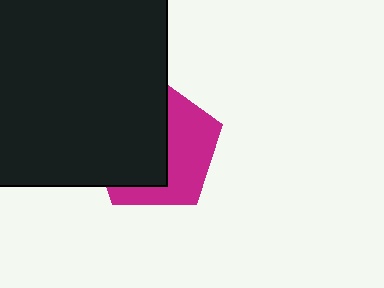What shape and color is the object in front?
The object in front is a black square.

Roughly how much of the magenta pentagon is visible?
About half of it is visible (roughly 45%).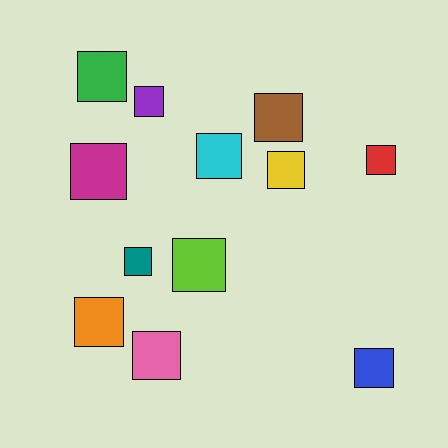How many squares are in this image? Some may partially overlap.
There are 12 squares.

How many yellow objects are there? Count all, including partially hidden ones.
There is 1 yellow object.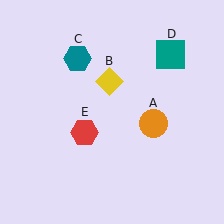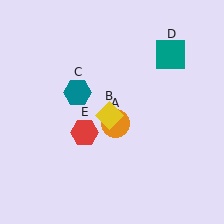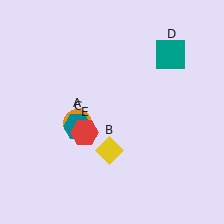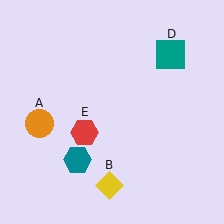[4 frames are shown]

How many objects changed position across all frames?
3 objects changed position: orange circle (object A), yellow diamond (object B), teal hexagon (object C).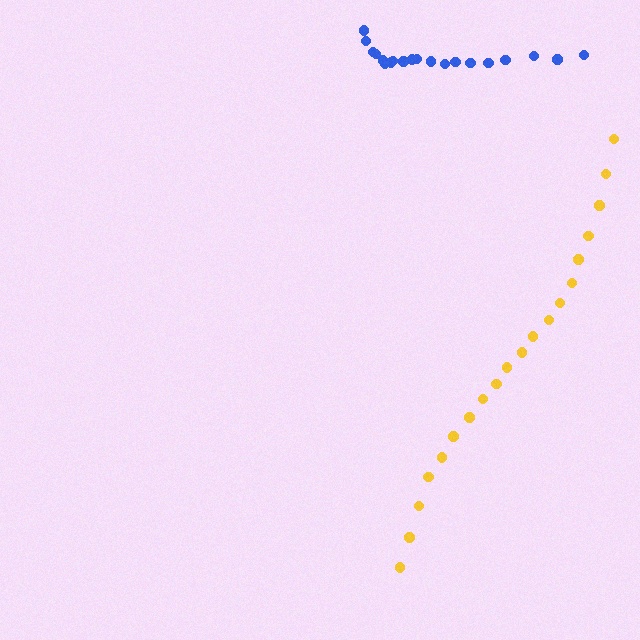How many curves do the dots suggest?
There are 2 distinct paths.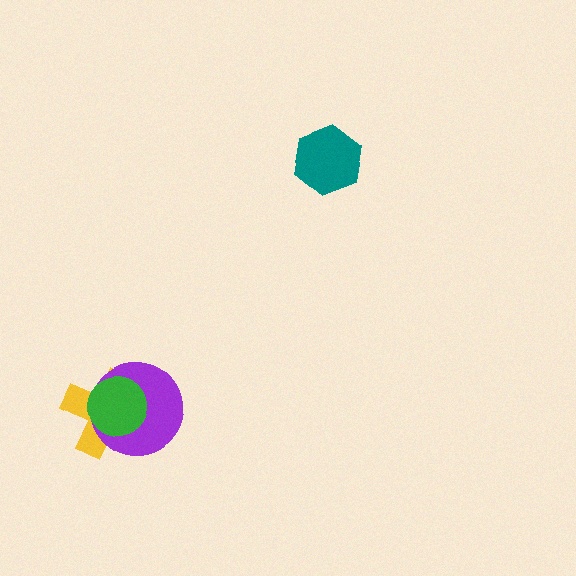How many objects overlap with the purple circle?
2 objects overlap with the purple circle.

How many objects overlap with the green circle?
2 objects overlap with the green circle.